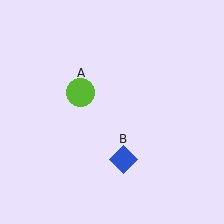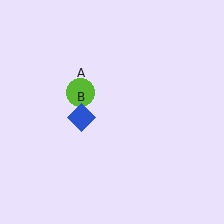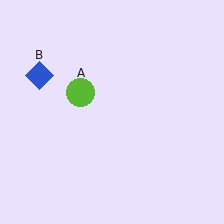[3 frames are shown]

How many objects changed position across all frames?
1 object changed position: blue diamond (object B).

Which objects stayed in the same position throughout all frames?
Lime circle (object A) remained stationary.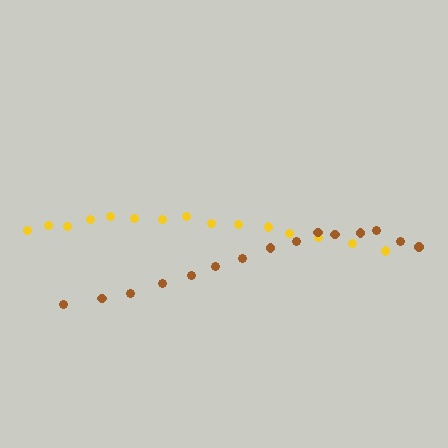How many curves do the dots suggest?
There are 2 distinct paths.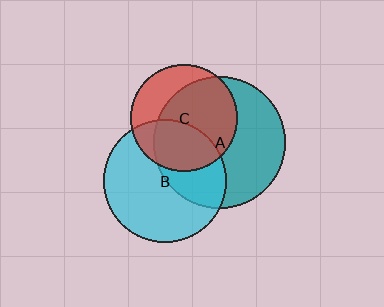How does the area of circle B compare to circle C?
Approximately 1.3 times.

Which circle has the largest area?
Circle A (teal).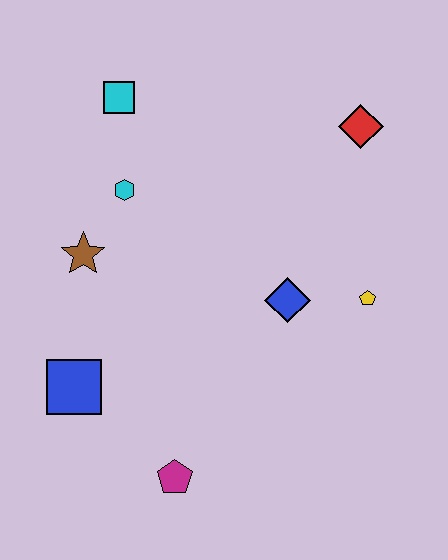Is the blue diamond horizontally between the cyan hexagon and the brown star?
No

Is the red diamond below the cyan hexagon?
No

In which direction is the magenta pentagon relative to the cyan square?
The magenta pentagon is below the cyan square.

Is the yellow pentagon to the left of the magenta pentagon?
No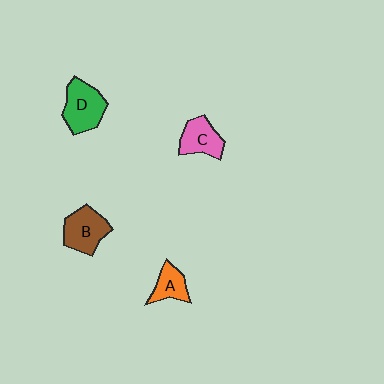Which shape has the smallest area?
Shape A (orange).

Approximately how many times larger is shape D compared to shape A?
Approximately 1.7 times.